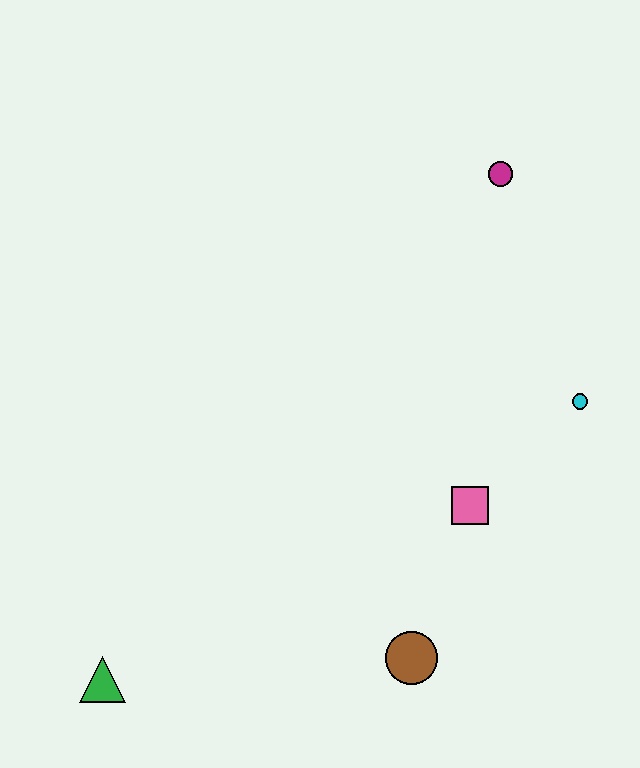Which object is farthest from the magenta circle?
The green triangle is farthest from the magenta circle.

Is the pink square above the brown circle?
Yes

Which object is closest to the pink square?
The cyan circle is closest to the pink square.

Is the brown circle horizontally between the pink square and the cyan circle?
No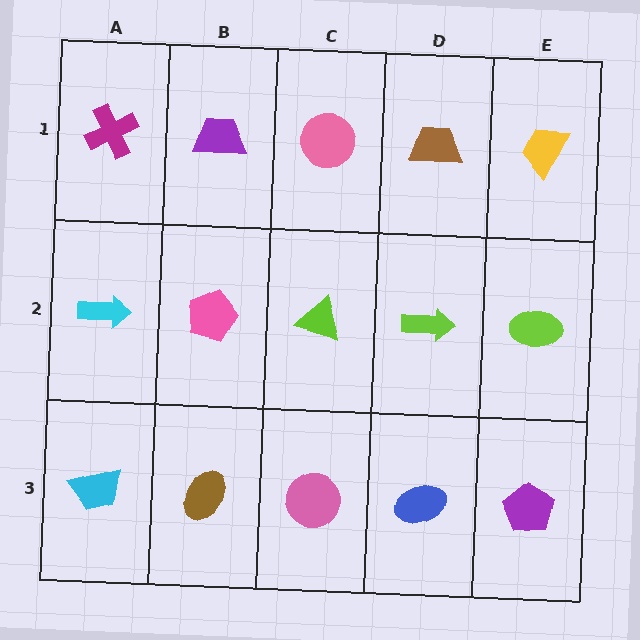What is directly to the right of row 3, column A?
A brown ellipse.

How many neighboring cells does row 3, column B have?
3.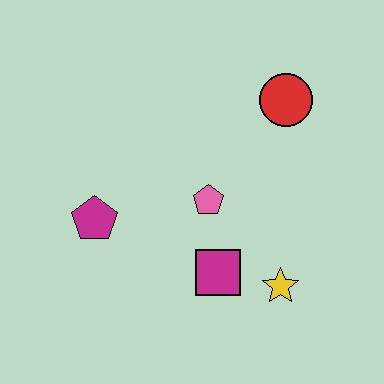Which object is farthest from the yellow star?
The magenta pentagon is farthest from the yellow star.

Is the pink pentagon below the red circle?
Yes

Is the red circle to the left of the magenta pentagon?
No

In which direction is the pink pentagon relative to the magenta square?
The pink pentagon is above the magenta square.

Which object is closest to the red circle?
The pink pentagon is closest to the red circle.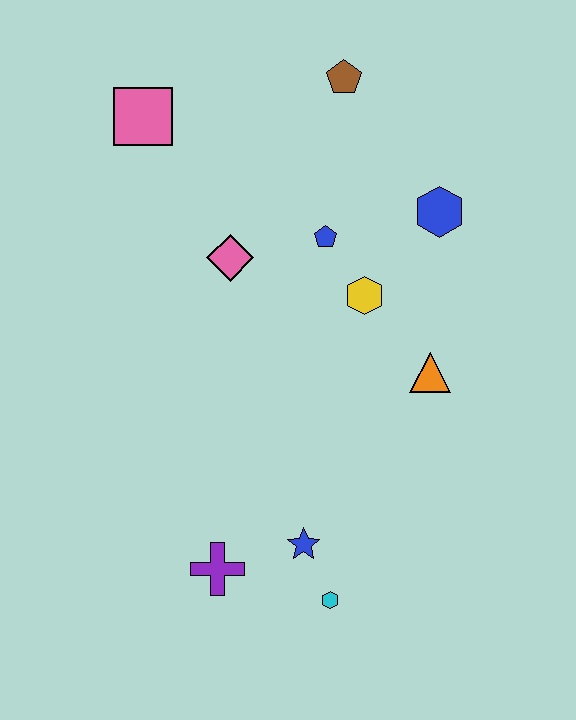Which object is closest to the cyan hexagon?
The blue star is closest to the cyan hexagon.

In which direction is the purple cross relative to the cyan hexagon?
The purple cross is to the left of the cyan hexagon.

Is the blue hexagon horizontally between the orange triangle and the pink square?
No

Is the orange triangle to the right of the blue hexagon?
No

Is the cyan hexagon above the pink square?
No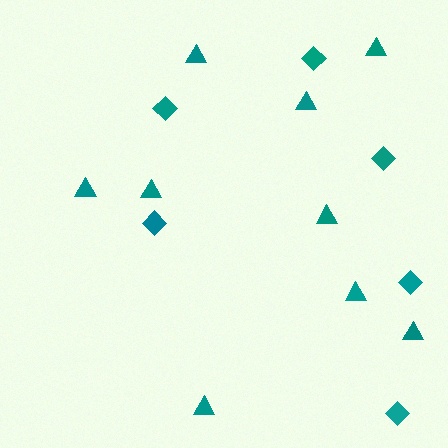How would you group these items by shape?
There are 2 groups: one group of triangles (9) and one group of diamonds (6).